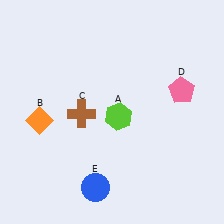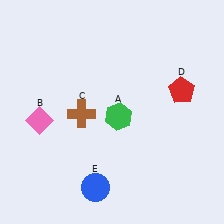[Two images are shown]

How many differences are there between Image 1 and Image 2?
There are 3 differences between the two images.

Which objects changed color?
A changed from lime to green. B changed from orange to pink. D changed from pink to red.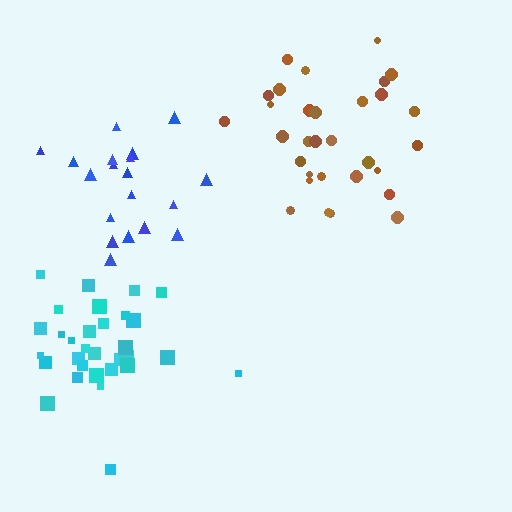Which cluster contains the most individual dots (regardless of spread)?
Brown (32).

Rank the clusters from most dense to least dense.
cyan, blue, brown.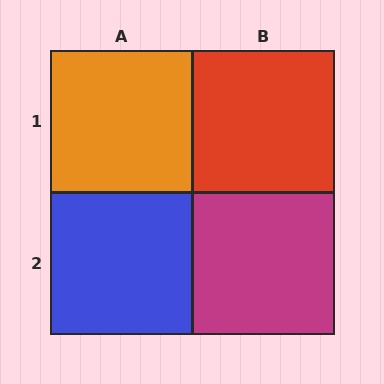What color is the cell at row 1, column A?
Orange.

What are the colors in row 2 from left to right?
Blue, magenta.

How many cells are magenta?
1 cell is magenta.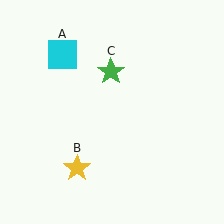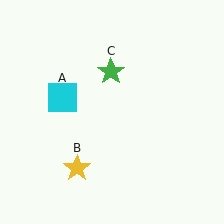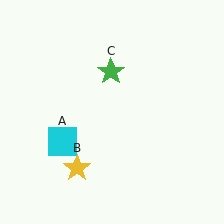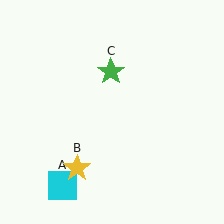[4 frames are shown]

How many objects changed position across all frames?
1 object changed position: cyan square (object A).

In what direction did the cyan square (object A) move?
The cyan square (object A) moved down.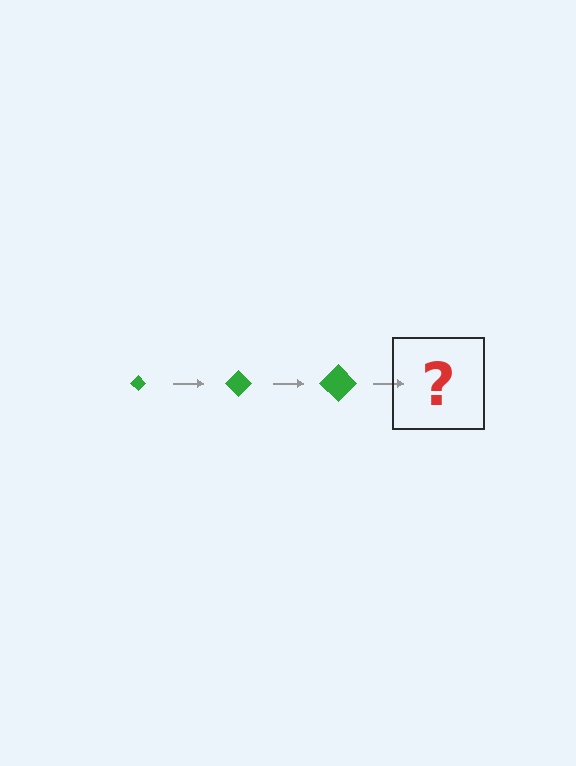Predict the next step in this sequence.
The next step is a green diamond, larger than the previous one.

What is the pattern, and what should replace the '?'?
The pattern is that the diamond gets progressively larger each step. The '?' should be a green diamond, larger than the previous one.